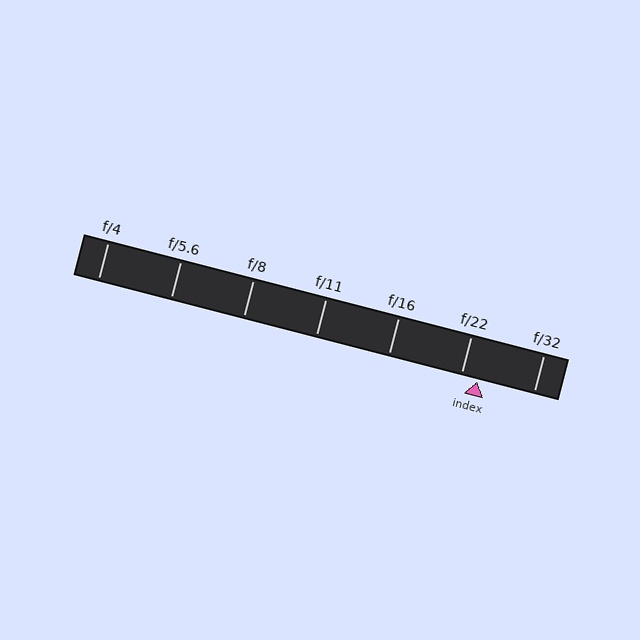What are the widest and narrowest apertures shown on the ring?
The widest aperture shown is f/4 and the narrowest is f/32.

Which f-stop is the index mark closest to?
The index mark is closest to f/22.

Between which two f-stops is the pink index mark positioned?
The index mark is between f/22 and f/32.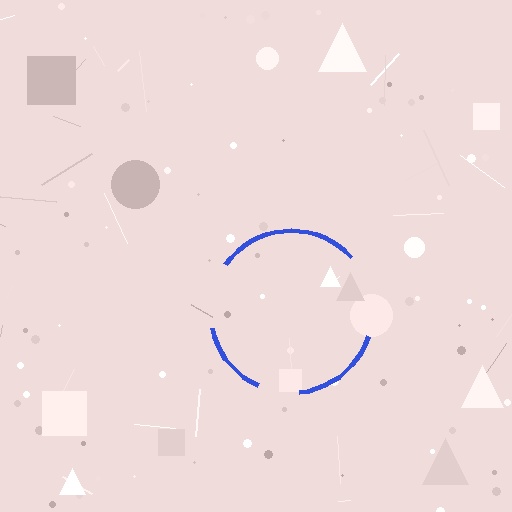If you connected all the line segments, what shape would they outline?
They would outline a circle.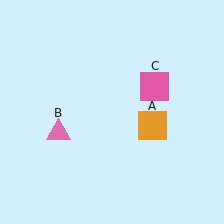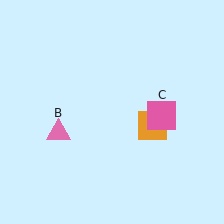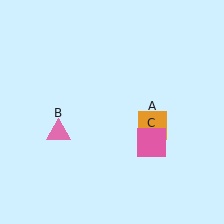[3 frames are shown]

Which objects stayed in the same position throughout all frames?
Orange square (object A) and pink triangle (object B) remained stationary.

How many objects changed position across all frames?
1 object changed position: pink square (object C).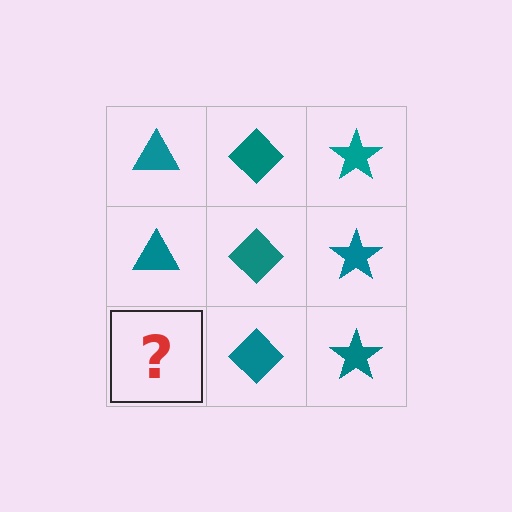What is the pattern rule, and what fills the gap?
The rule is that each column has a consistent shape. The gap should be filled with a teal triangle.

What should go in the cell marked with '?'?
The missing cell should contain a teal triangle.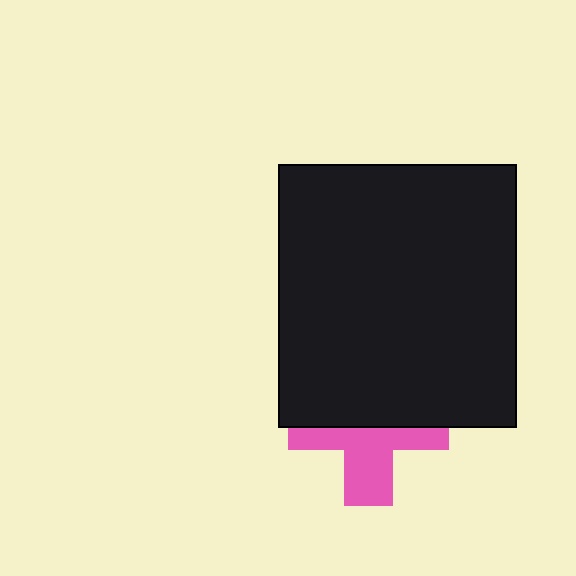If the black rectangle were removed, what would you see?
You would see the complete pink cross.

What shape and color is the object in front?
The object in front is a black rectangle.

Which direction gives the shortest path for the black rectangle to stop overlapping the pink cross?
Moving up gives the shortest separation.